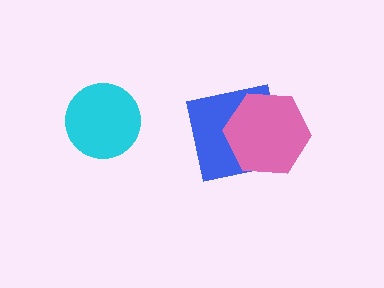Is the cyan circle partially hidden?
No, no other shape covers it.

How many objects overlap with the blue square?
1 object overlaps with the blue square.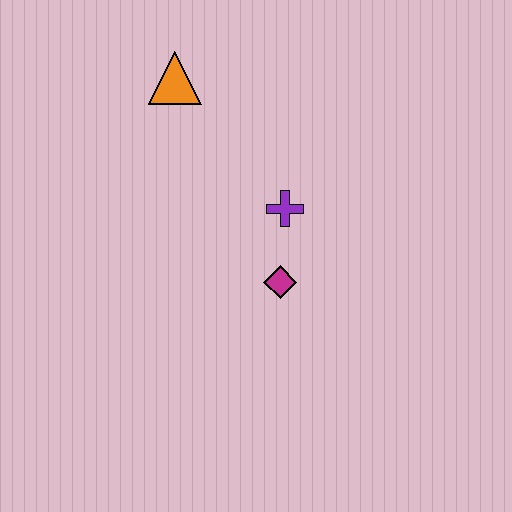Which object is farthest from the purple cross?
The orange triangle is farthest from the purple cross.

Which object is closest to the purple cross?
The magenta diamond is closest to the purple cross.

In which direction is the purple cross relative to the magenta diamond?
The purple cross is above the magenta diamond.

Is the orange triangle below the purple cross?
No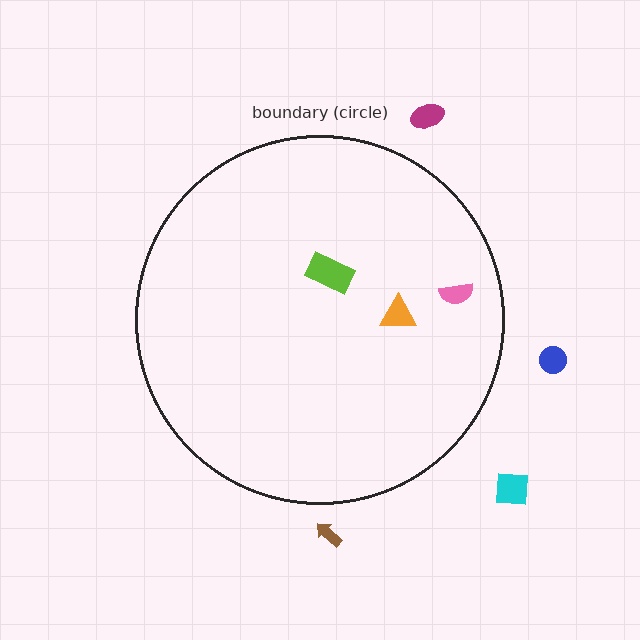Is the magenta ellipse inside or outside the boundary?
Outside.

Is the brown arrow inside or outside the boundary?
Outside.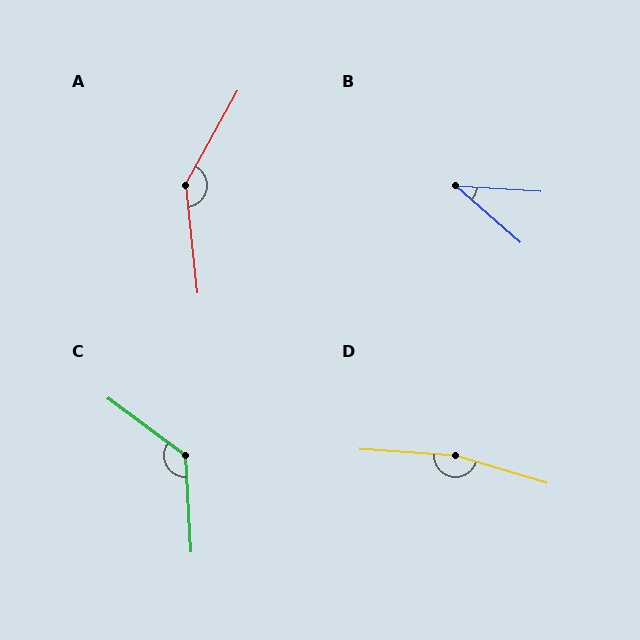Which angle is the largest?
D, at approximately 167 degrees.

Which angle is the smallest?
B, at approximately 38 degrees.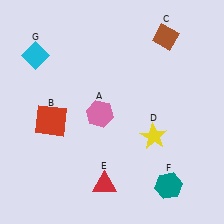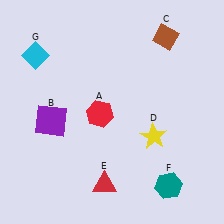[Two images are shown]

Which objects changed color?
A changed from pink to red. B changed from red to purple.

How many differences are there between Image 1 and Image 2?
There are 2 differences between the two images.